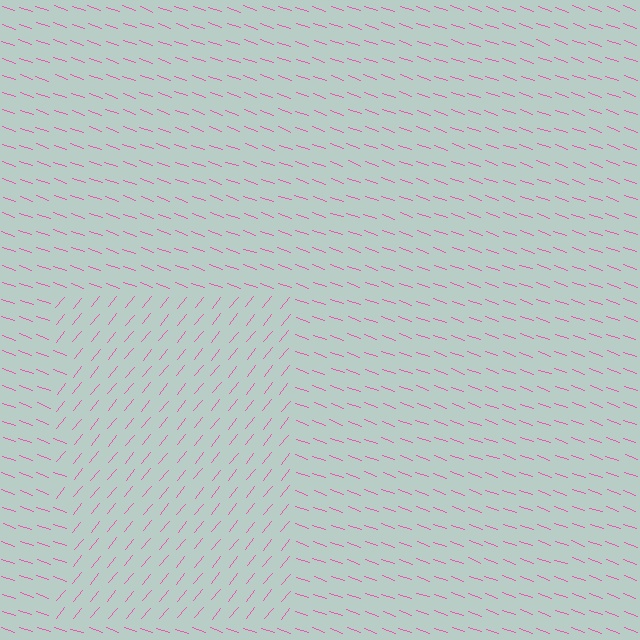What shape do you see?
I see a rectangle.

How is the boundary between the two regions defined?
The boundary is defined purely by a change in line orientation (approximately 70 degrees difference). All lines are the same color and thickness.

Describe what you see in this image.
The image is filled with small pink line segments. A rectangle region in the image has lines oriented differently from the surrounding lines, creating a visible texture boundary.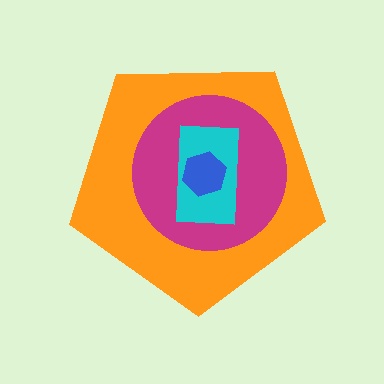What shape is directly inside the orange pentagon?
The magenta circle.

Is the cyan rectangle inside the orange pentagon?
Yes.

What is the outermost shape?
The orange pentagon.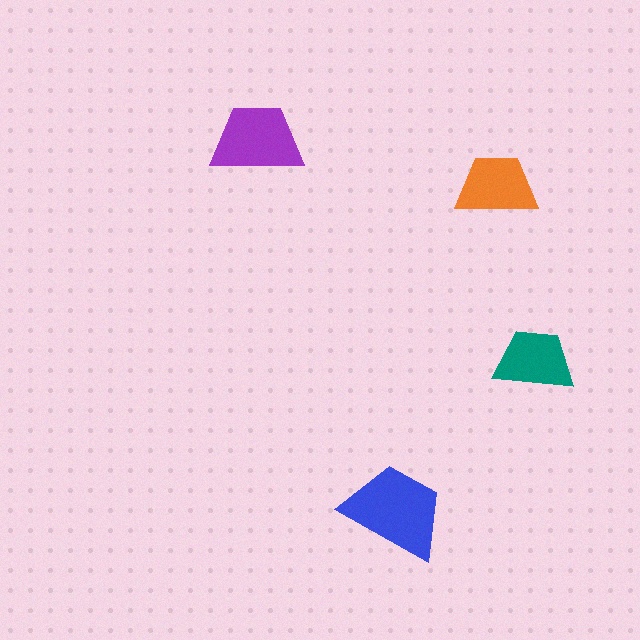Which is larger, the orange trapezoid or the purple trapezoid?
The purple one.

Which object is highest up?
The purple trapezoid is topmost.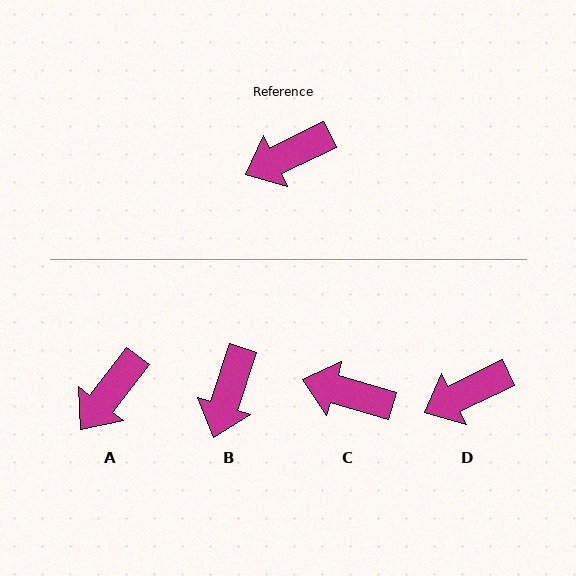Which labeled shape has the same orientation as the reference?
D.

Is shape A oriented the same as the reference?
No, it is off by about 27 degrees.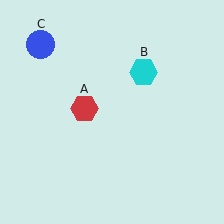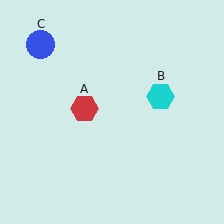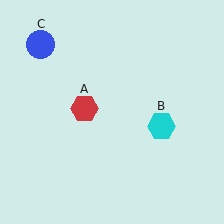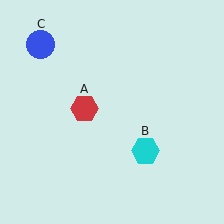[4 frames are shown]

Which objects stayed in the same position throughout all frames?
Red hexagon (object A) and blue circle (object C) remained stationary.